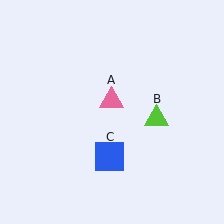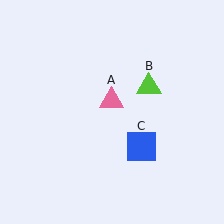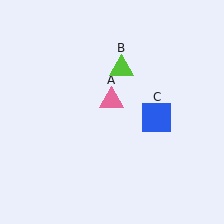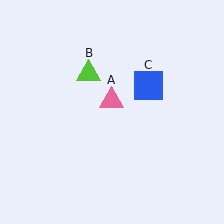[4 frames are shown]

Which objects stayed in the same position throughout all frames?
Pink triangle (object A) remained stationary.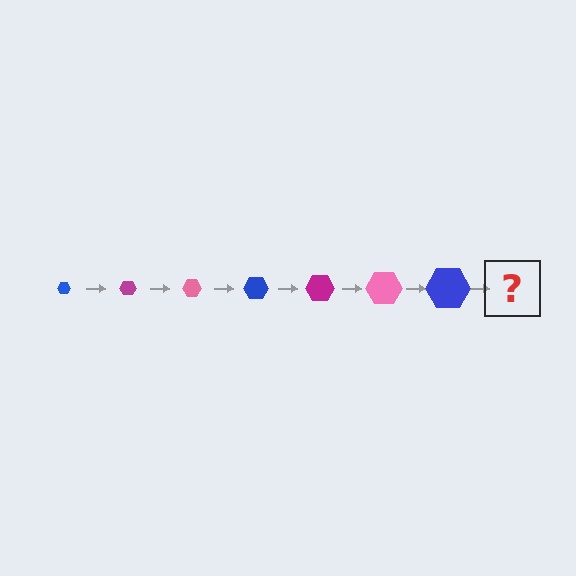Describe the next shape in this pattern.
It should be a magenta hexagon, larger than the previous one.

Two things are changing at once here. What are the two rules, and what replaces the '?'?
The two rules are that the hexagon grows larger each step and the color cycles through blue, magenta, and pink. The '?' should be a magenta hexagon, larger than the previous one.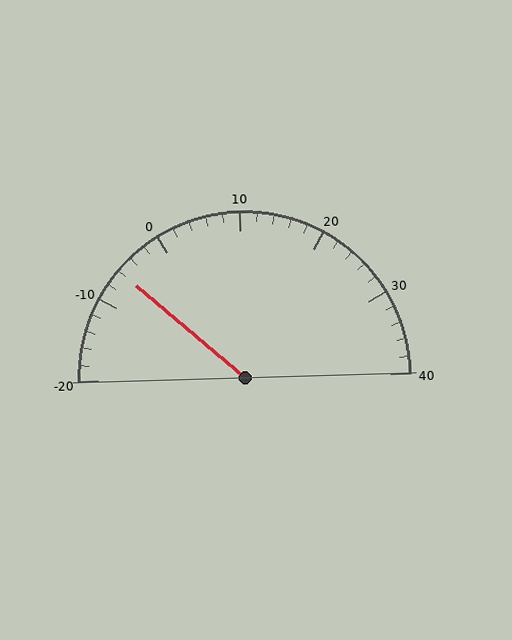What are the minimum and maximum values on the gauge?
The gauge ranges from -20 to 40.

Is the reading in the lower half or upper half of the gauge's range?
The reading is in the lower half of the range (-20 to 40).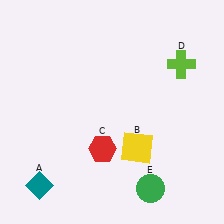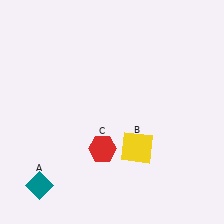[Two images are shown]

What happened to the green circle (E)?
The green circle (E) was removed in Image 2. It was in the bottom-right area of Image 1.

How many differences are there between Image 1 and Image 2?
There are 2 differences between the two images.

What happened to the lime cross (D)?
The lime cross (D) was removed in Image 2. It was in the top-right area of Image 1.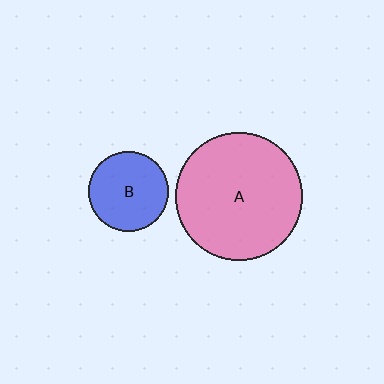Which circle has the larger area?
Circle A (pink).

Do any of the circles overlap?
No, none of the circles overlap.